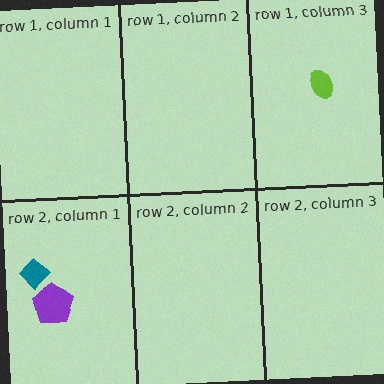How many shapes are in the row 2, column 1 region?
2.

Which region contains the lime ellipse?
The row 1, column 3 region.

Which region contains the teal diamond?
The row 2, column 1 region.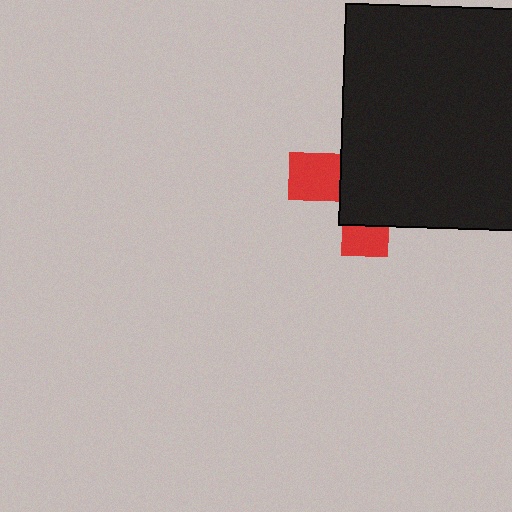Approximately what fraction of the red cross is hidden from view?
Roughly 69% of the red cross is hidden behind the black square.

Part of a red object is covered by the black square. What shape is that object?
It is a cross.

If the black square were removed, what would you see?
You would see the complete red cross.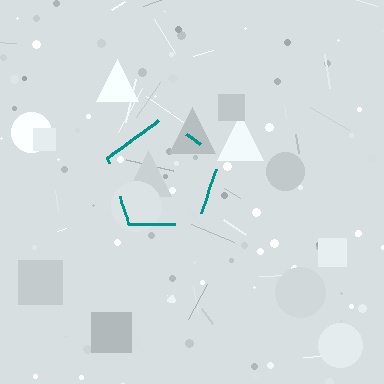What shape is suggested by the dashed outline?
The dashed outline suggests a pentagon.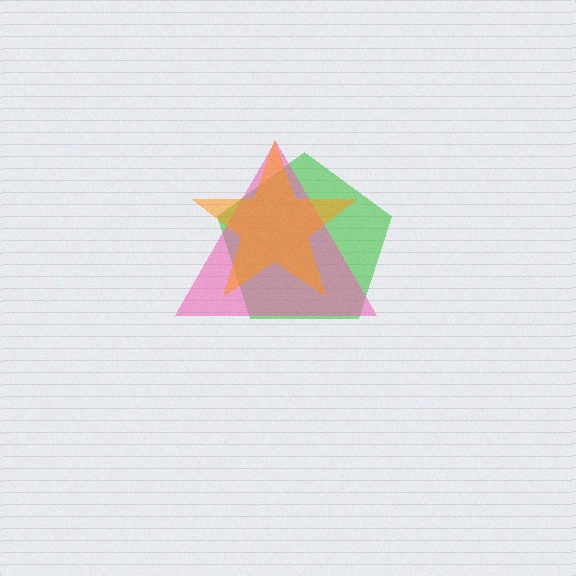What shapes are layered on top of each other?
The layered shapes are: a green pentagon, a pink triangle, an orange star.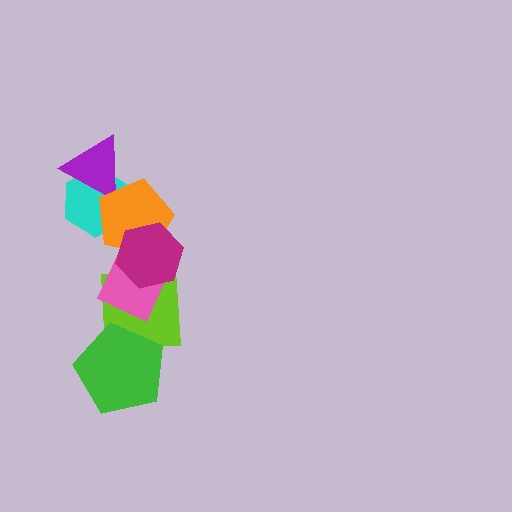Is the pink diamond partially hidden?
Yes, it is partially covered by another shape.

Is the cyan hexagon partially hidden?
Yes, it is partially covered by another shape.